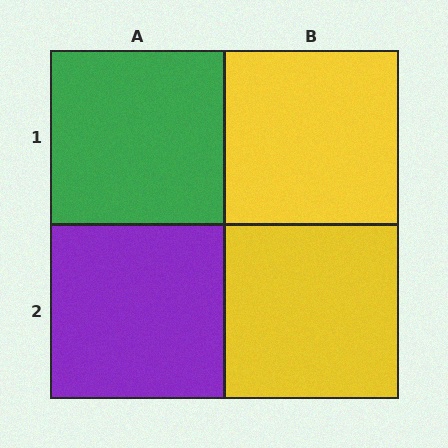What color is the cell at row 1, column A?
Green.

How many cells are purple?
1 cell is purple.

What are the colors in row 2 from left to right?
Purple, yellow.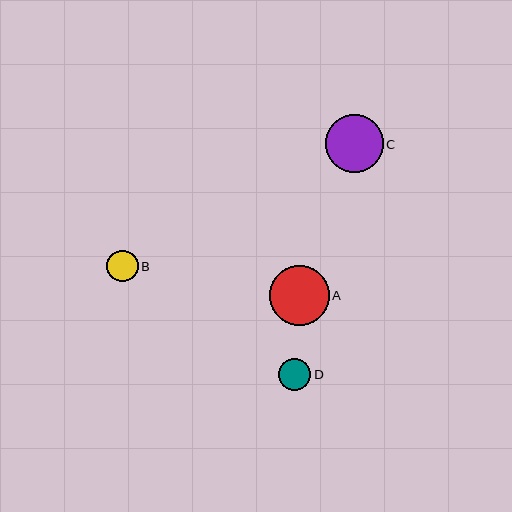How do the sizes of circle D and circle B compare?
Circle D and circle B are approximately the same size.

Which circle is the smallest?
Circle B is the smallest with a size of approximately 32 pixels.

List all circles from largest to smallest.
From largest to smallest: A, C, D, B.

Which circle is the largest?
Circle A is the largest with a size of approximately 60 pixels.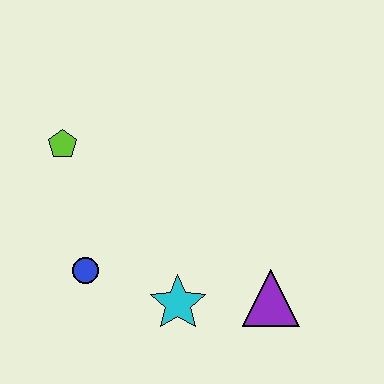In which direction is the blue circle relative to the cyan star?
The blue circle is to the left of the cyan star.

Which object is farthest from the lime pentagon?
The purple triangle is farthest from the lime pentagon.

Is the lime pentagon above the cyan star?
Yes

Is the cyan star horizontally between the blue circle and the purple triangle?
Yes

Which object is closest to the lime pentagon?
The blue circle is closest to the lime pentagon.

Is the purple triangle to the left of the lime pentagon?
No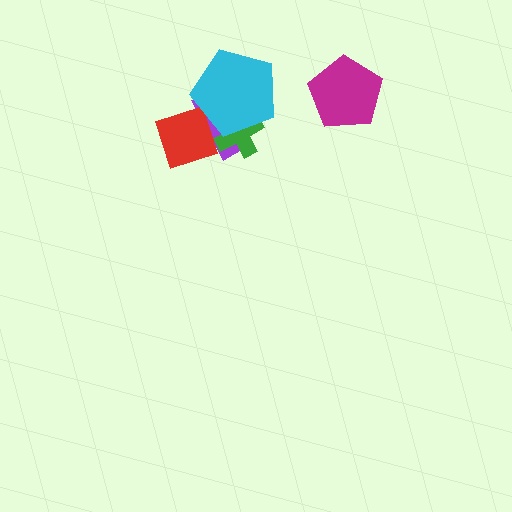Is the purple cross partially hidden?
Yes, it is partially covered by another shape.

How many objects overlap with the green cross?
3 objects overlap with the green cross.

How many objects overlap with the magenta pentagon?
0 objects overlap with the magenta pentagon.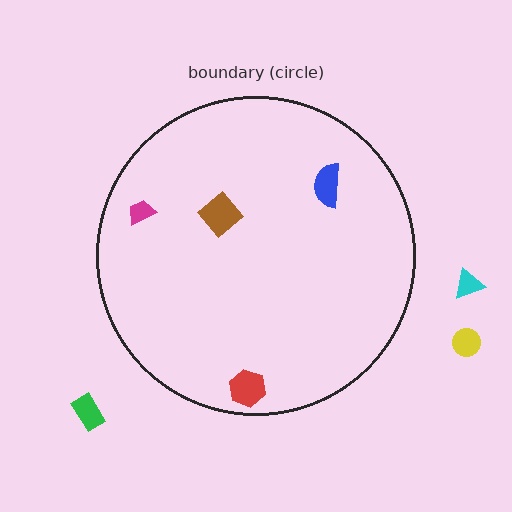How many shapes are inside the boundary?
4 inside, 3 outside.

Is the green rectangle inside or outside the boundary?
Outside.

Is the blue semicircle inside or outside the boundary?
Inside.